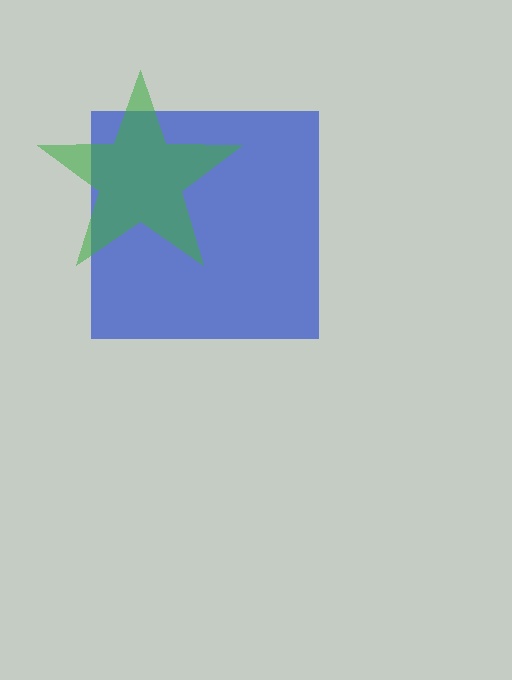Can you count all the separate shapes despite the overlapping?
Yes, there are 2 separate shapes.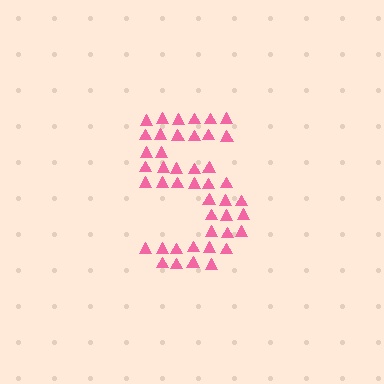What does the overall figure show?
The overall figure shows the digit 5.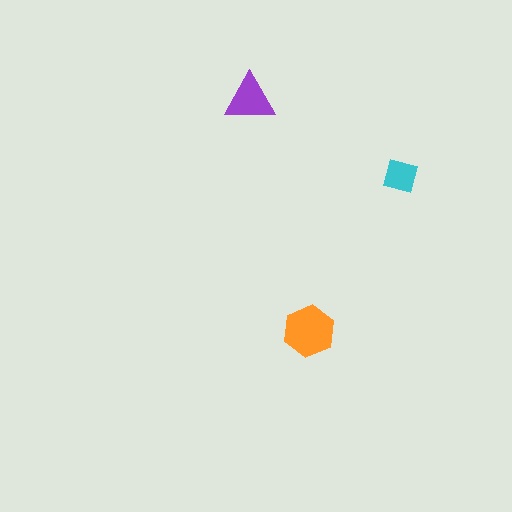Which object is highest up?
The purple triangle is topmost.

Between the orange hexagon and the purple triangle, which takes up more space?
The orange hexagon.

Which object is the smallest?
The cyan square.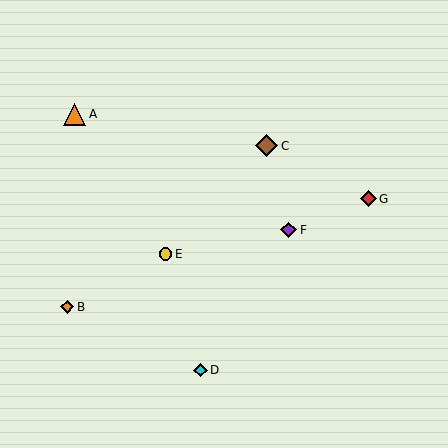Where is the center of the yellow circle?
The center of the yellow circle is at (166, 254).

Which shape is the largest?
The brown diamond (labeled C) is the largest.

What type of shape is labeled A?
Shape A is an orange triangle.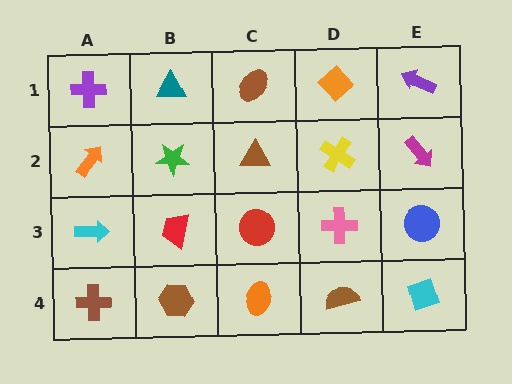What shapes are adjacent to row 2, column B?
A teal triangle (row 1, column B), a red trapezoid (row 3, column B), an orange arrow (row 2, column A), a brown triangle (row 2, column C).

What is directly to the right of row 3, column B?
A red circle.